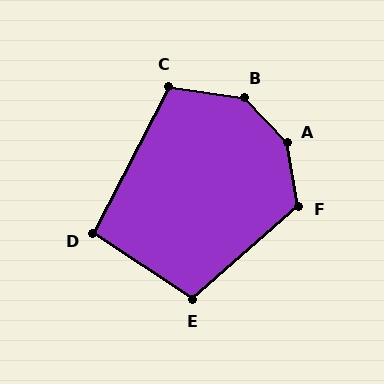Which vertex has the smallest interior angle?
D, at approximately 96 degrees.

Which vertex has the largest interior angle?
A, at approximately 146 degrees.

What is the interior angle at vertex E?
Approximately 105 degrees (obtuse).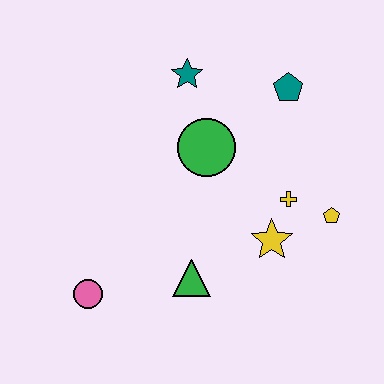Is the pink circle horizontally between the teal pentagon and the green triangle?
No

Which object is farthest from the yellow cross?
The pink circle is farthest from the yellow cross.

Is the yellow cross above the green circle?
No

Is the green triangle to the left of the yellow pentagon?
Yes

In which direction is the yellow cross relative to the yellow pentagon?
The yellow cross is to the left of the yellow pentagon.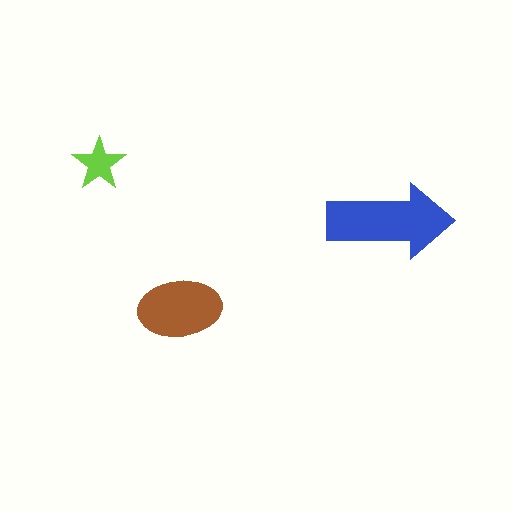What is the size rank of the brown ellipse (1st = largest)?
2nd.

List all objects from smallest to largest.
The lime star, the brown ellipse, the blue arrow.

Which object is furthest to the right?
The blue arrow is rightmost.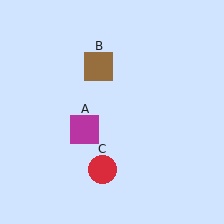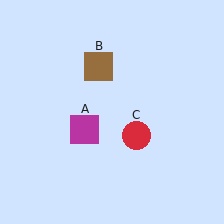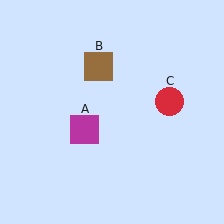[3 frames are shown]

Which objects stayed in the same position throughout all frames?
Magenta square (object A) and brown square (object B) remained stationary.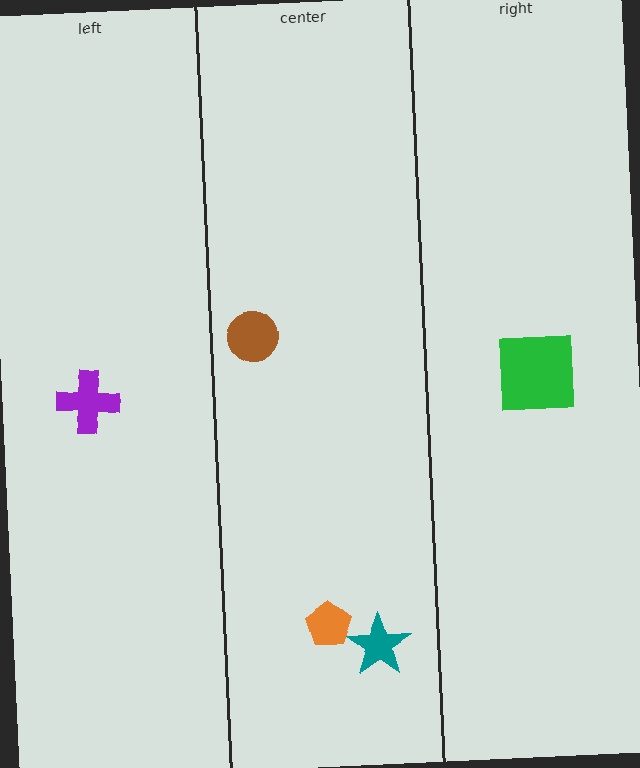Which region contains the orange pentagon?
The center region.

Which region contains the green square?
The right region.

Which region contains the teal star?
The center region.